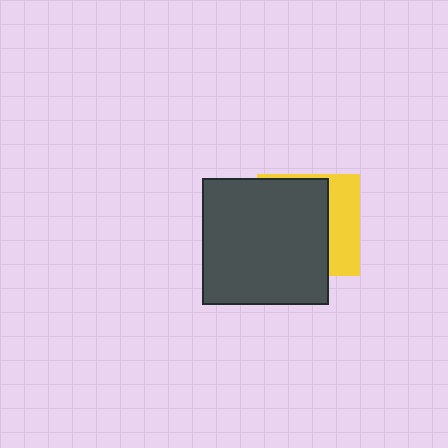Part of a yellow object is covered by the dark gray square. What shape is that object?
It is a square.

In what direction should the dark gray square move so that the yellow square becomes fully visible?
The dark gray square should move left. That is the shortest direction to clear the overlap and leave the yellow square fully visible.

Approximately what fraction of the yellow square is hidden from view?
Roughly 68% of the yellow square is hidden behind the dark gray square.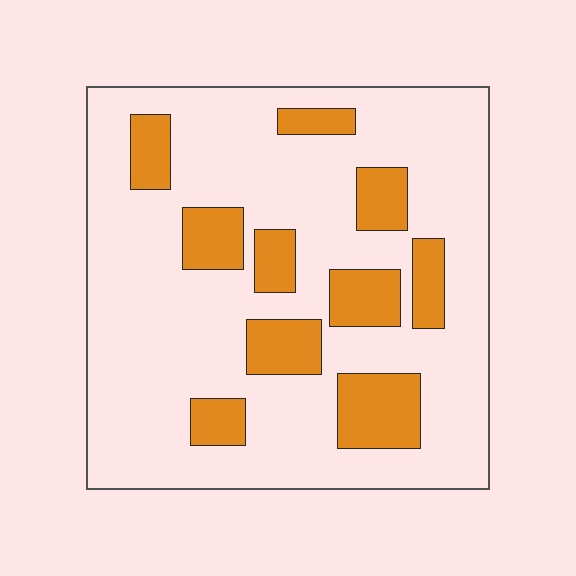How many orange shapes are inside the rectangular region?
10.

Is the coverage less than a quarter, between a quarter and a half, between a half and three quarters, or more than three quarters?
Less than a quarter.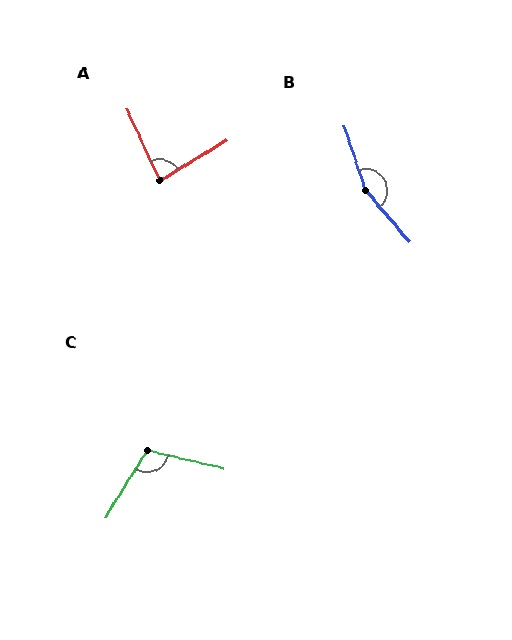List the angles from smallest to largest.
A (84°), C (108°), B (158°).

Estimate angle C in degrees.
Approximately 108 degrees.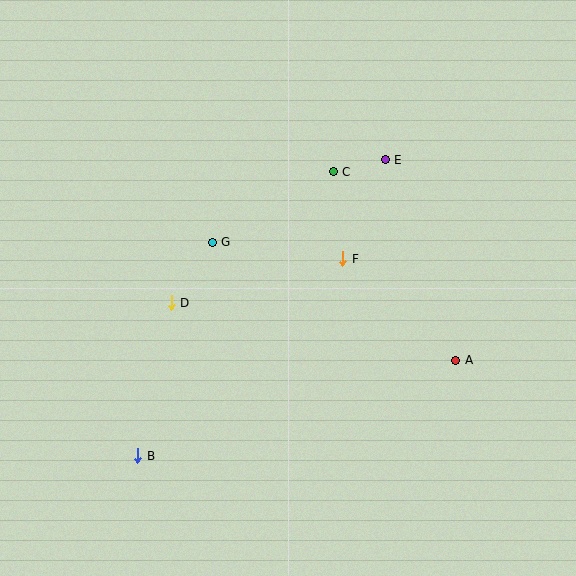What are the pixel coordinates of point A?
Point A is at (456, 360).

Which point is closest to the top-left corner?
Point G is closest to the top-left corner.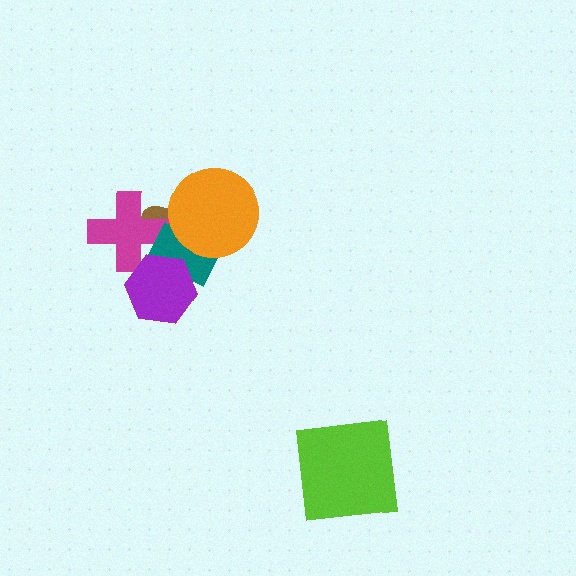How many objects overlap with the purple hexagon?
2 objects overlap with the purple hexagon.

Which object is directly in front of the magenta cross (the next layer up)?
The teal rectangle is directly in front of the magenta cross.